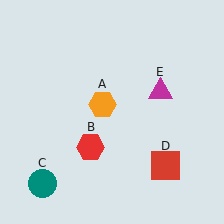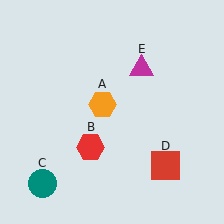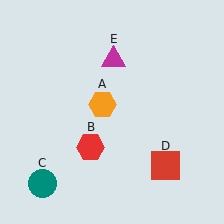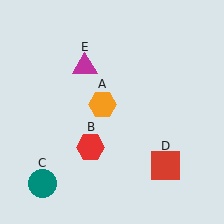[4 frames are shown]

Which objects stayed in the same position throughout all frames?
Orange hexagon (object A) and red hexagon (object B) and teal circle (object C) and red square (object D) remained stationary.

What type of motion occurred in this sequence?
The magenta triangle (object E) rotated counterclockwise around the center of the scene.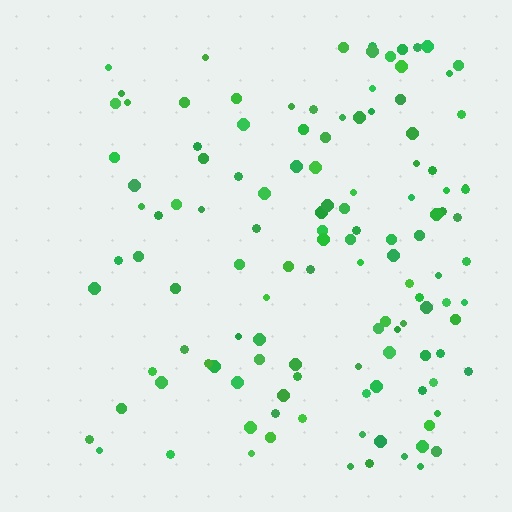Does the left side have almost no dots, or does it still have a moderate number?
Still a moderate number, just noticeably fewer than the right.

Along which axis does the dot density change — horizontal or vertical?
Horizontal.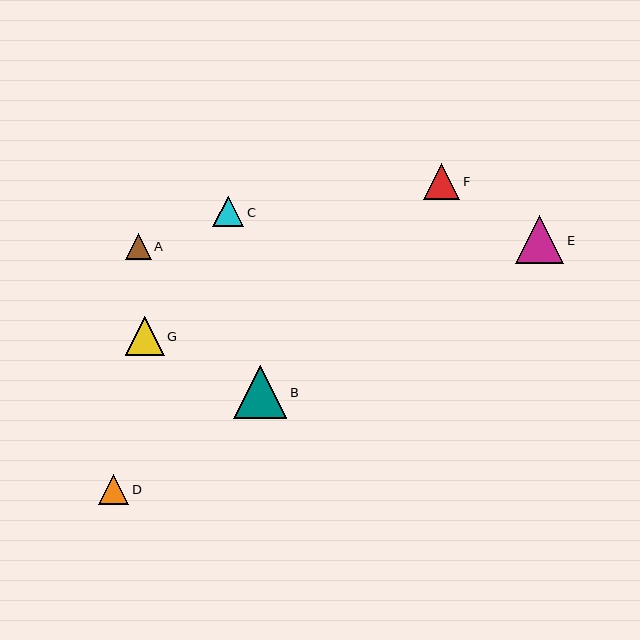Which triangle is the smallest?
Triangle A is the smallest with a size of approximately 26 pixels.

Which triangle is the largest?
Triangle B is the largest with a size of approximately 54 pixels.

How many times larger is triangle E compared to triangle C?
Triangle E is approximately 1.6 times the size of triangle C.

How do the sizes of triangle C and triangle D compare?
Triangle C and triangle D are approximately the same size.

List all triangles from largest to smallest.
From largest to smallest: B, E, G, F, C, D, A.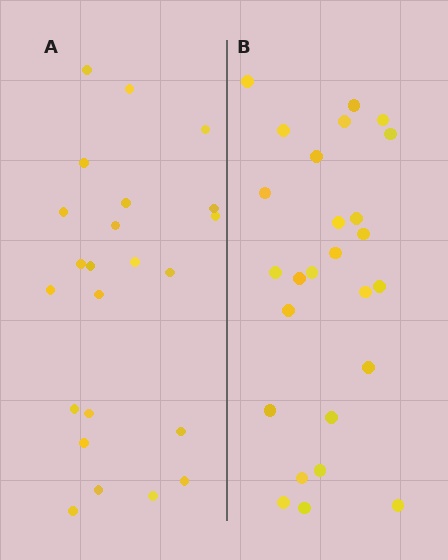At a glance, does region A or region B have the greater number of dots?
Region B (the right region) has more dots.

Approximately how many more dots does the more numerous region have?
Region B has just a few more — roughly 2 or 3 more dots than region A.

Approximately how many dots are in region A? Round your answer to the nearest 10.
About 20 dots. (The exact count is 23, which rounds to 20.)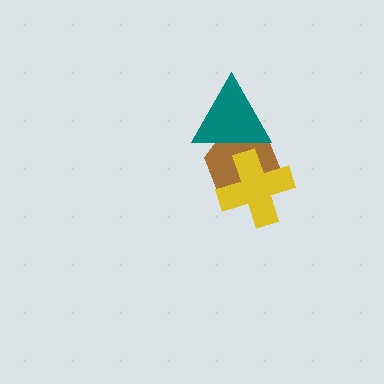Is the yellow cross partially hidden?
Yes, it is partially covered by another shape.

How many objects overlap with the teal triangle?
2 objects overlap with the teal triangle.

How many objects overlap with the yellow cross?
2 objects overlap with the yellow cross.